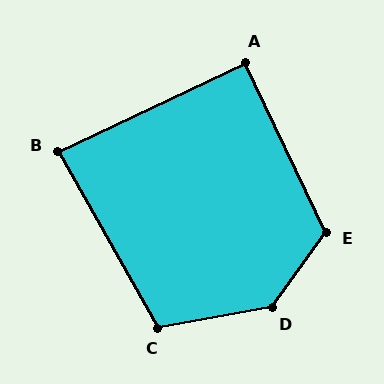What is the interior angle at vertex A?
Approximately 90 degrees (approximately right).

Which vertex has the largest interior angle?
D, at approximately 136 degrees.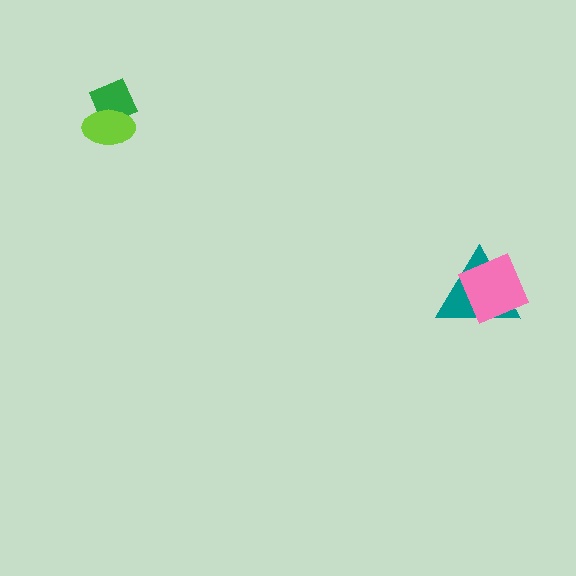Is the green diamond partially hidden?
Yes, it is partially covered by another shape.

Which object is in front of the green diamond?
The lime ellipse is in front of the green diamond.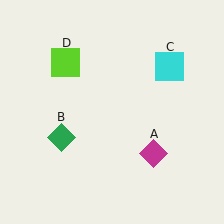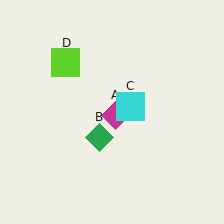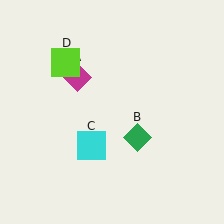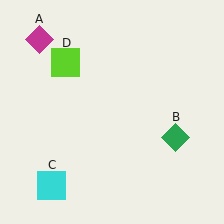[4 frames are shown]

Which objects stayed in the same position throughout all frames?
Lime square (object D) remained stationary.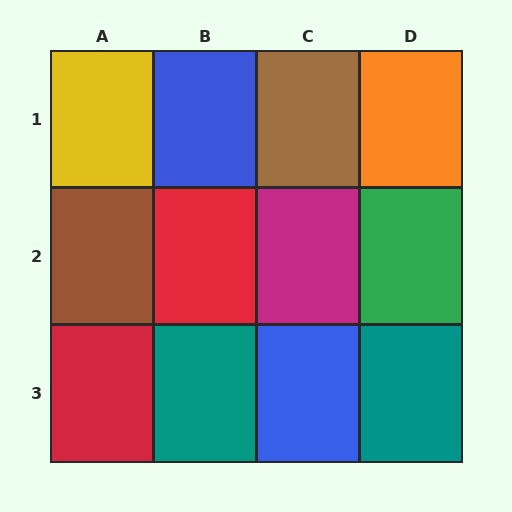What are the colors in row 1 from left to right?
Yellow, blue, brown, orange.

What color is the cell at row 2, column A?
Brown.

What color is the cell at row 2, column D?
Green.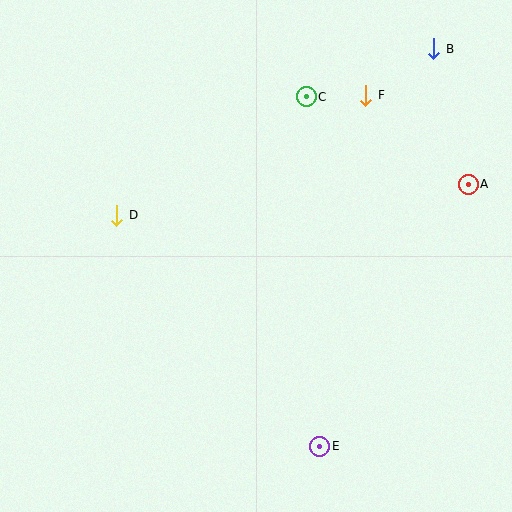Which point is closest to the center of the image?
Point D at (117, 215) is closest to the center.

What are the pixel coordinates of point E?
Point E is at (320, 446).